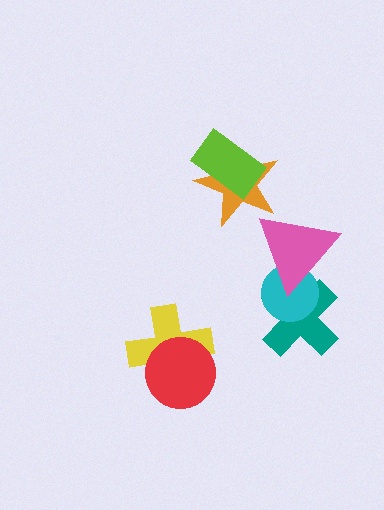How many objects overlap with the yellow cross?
1 object overlaps with the yellow cross.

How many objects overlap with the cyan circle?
2 objects overlap with the cyan circle.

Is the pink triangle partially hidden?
No, no other shape covers it.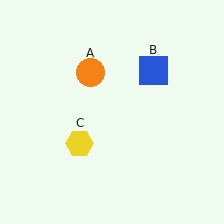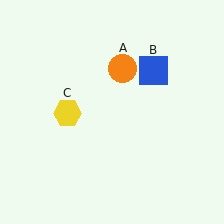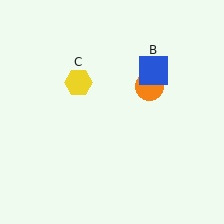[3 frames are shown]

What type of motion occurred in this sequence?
The orange circle (object A), yellow hexagon (object C) rotated clockwise around the center of the scene.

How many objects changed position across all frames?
2 objects changed position: orange circle (object A), yellow hexagon (object C).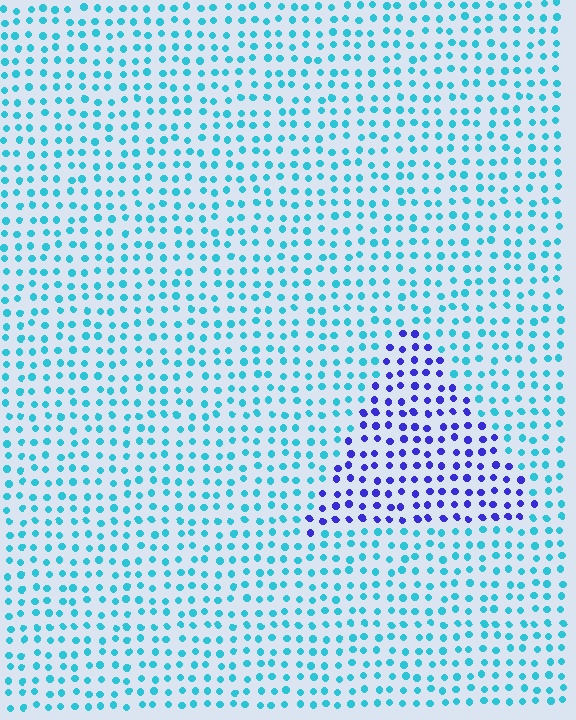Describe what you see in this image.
The image is filled with small cyan elements in a uniform arrangement. A triangle-shaped region is visible where the elements are tinted to a slightly different hue, forming a subtle color boundary.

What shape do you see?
I see a triangle.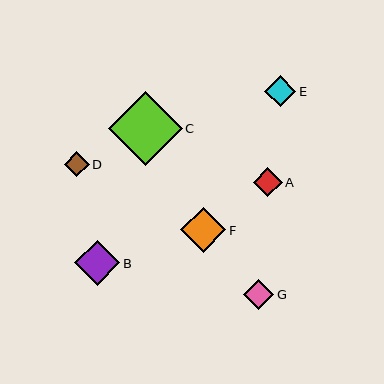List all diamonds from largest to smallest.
From largest to smallest: C, B, F, E, G, A, D.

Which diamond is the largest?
Diamond C is the largest with a size of approximately 74 pixels.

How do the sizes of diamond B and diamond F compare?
Diamond B and diamond F are approximately the same size.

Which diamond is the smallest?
Diamond D is the smallest with a size of approximately 25 pixels.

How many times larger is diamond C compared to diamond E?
Diamond C is approximately 2.4 times the size of diamond E.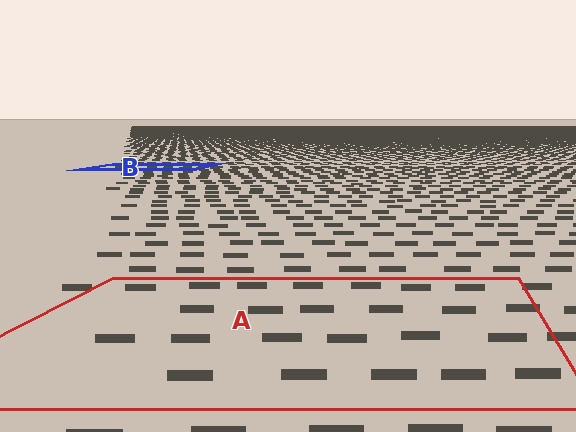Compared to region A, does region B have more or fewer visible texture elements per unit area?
Region B has more texture elements per unit area — they are packed more densely because it is farther away.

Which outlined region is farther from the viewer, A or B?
Region B is farther from the viewer — the texture elements inside it appear smaller and more densely packed.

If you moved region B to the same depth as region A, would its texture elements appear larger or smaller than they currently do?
They would appear larger. At a closer depth, the same texture elements are projected at a bigger on-screen size.